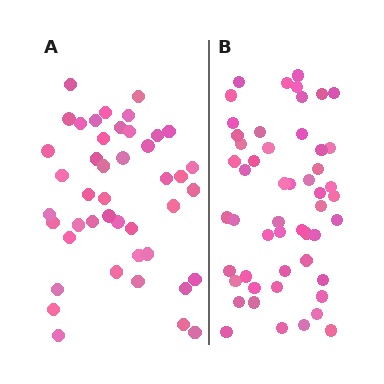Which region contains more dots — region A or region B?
Region B (the right region) has more dots.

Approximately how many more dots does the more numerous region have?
Region B has roughly 8 or so more dots than region A.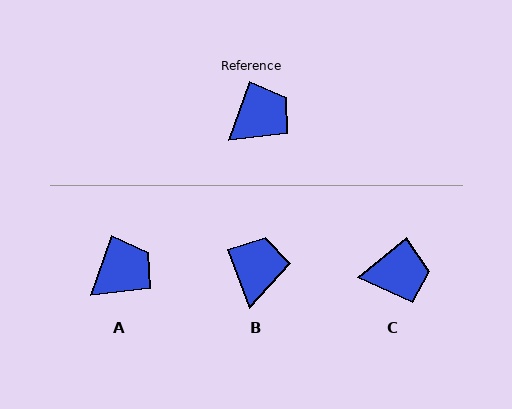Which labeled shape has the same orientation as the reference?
A.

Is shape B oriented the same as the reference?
No, it is off by about 41 degrees.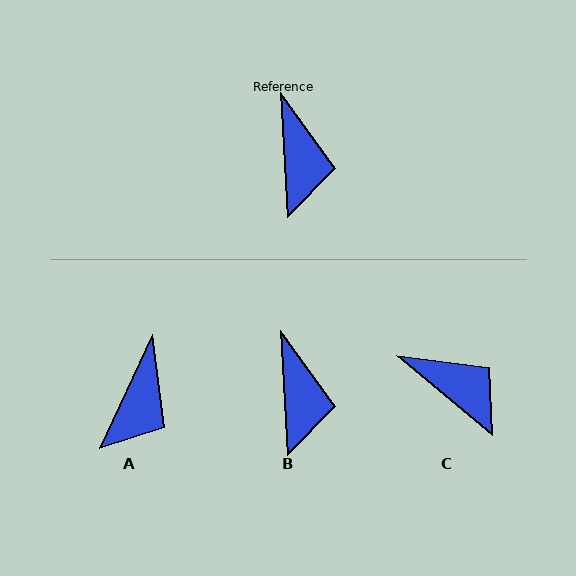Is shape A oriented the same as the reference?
No, it is off by about 28 degrees.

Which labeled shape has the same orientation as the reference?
B.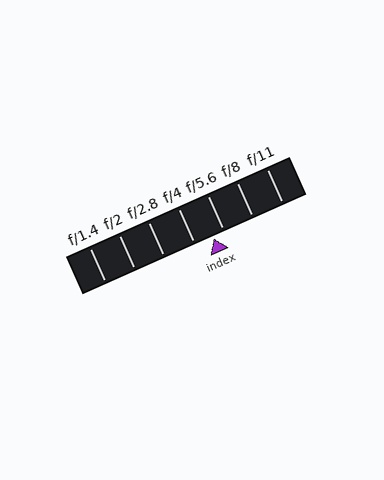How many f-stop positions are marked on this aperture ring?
There are 7 f-stop positions marked.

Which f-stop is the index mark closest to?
The index mark is closest to f/5.6.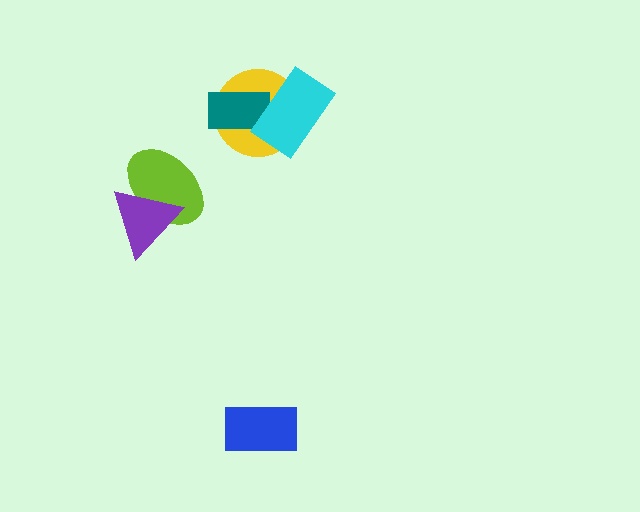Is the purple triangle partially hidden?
No, no other shape covers it.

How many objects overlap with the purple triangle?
1 object overlaps with the purple triangle.